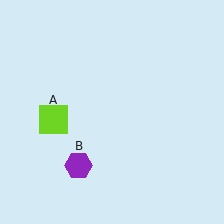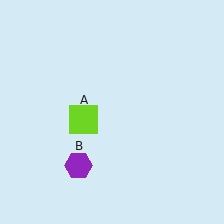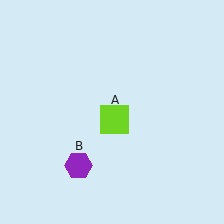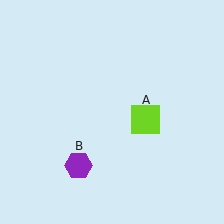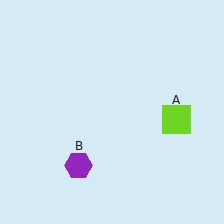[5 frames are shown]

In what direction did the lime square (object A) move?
The lime square (object A) moved right.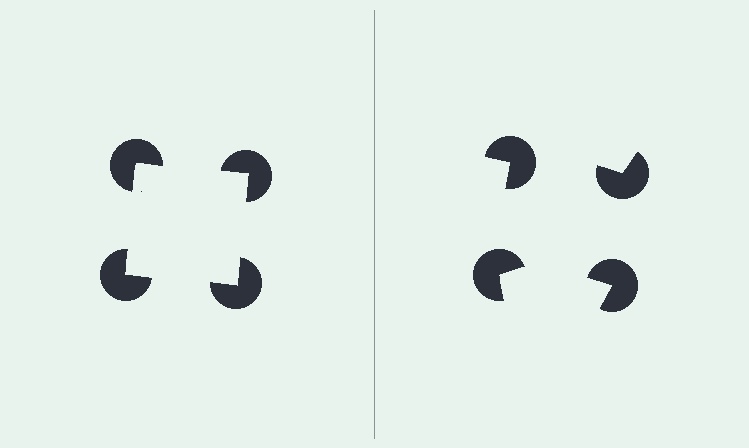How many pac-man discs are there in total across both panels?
8 — 4 on each side.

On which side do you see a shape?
An illusory square appears on the left side. On the right side the wedge cuts are rotated, so no coherent shape forms.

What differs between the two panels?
The pac-man discs are positioned identically on both sides; only the wedge orientations differ. On the left they align to a square; on the right they are misaligned.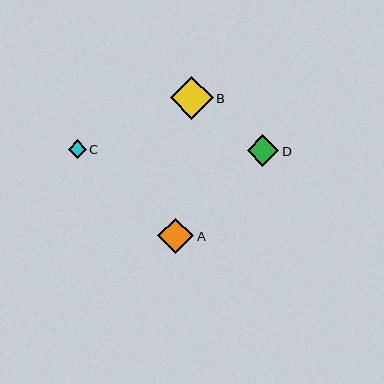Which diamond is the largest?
Diamond B is the largest with a size of approximately 43 pixels.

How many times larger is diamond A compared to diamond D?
Diamond A is approximately 1.1 times the size of diamond D.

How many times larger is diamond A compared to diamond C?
Diamond A is approximately 2.0 times the size of diamond C.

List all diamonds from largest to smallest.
From largest to smallest: B, A, D, C.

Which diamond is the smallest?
Diamond C is the smallest with a size of approximately 18 pixels.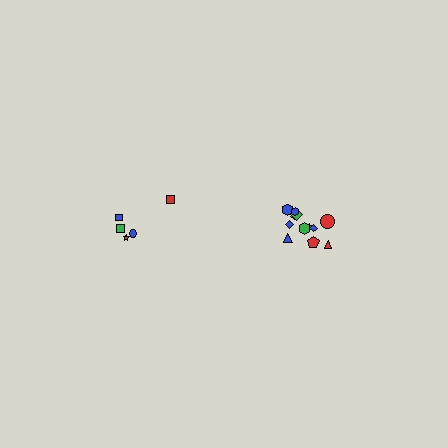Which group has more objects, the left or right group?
The right group.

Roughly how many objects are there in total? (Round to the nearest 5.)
Roughly 15 objects in total.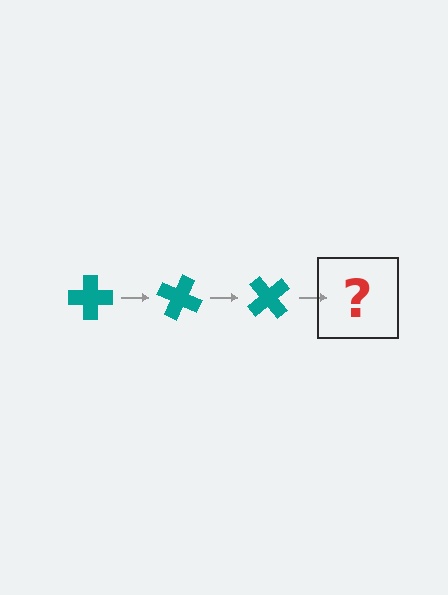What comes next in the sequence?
The next element should be a teal cross rotated 75 degrees.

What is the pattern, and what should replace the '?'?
The pattern is that the cross rotates 25 degrees each step. The '?' should be a teal cross rotated 75 degrees.